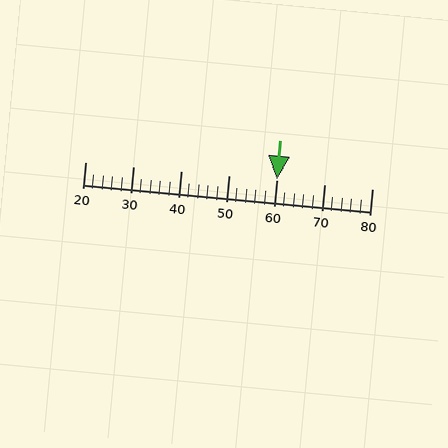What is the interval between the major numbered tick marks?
The major tick marks are spaced 10 units apart.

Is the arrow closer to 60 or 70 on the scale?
The arrow is closer to 60.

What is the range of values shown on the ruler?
The ruler shows values from 20 to 80.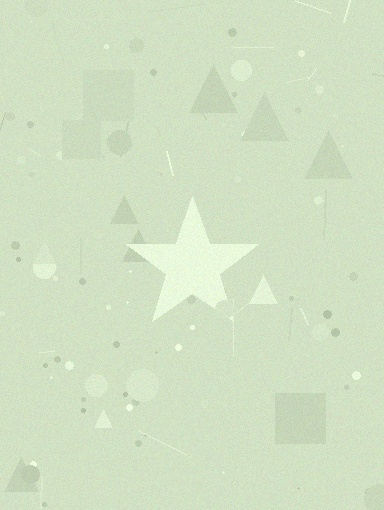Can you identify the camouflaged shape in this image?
The camouflaged shape is a star.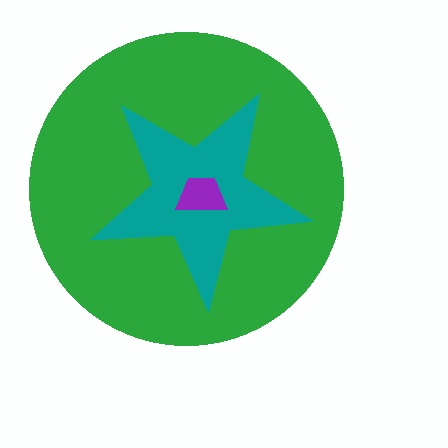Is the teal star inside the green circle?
Yes.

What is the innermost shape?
The purple trapezoid.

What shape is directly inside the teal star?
The purple trapezoid.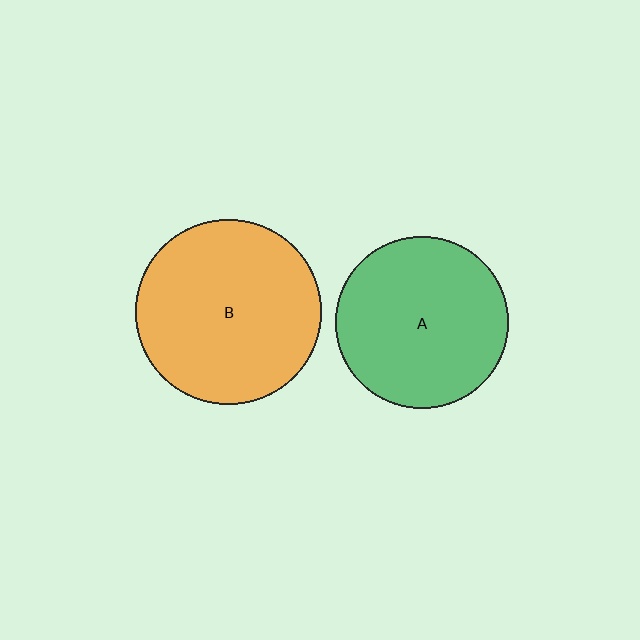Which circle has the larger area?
Circle B (orange).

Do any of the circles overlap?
No, none of the circles overlap.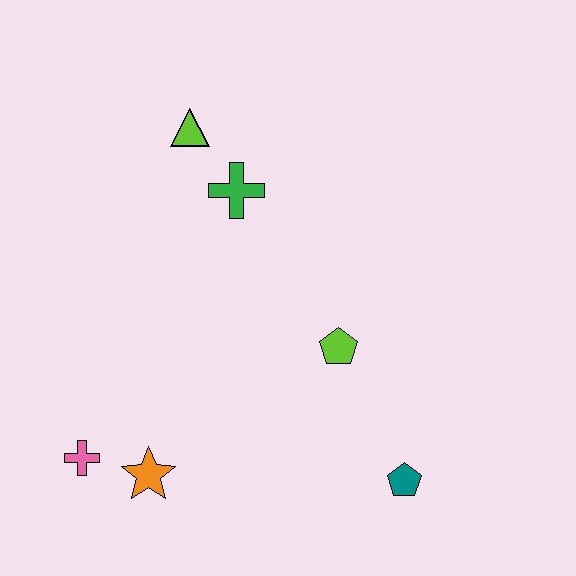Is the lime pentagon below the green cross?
Yes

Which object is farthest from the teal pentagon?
The lime triangle is farthest from the teal pentagon.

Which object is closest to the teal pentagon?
The lime pentagon is closest to the teal pentagon.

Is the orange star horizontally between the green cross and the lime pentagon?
No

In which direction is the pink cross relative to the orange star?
The pink cross is to the left of the orange star.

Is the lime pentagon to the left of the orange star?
No